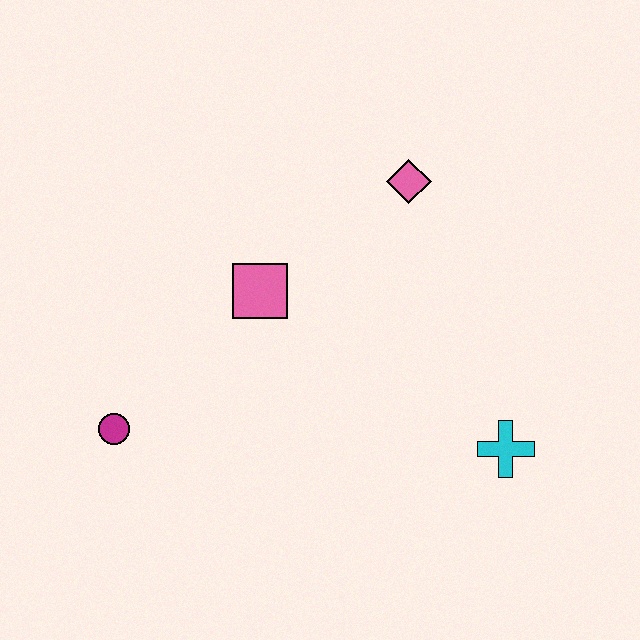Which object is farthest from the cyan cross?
The magenta circle is farthest from the cyan cross.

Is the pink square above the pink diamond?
No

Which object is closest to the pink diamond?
The pink square is closest to the pink diamond.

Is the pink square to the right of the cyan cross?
No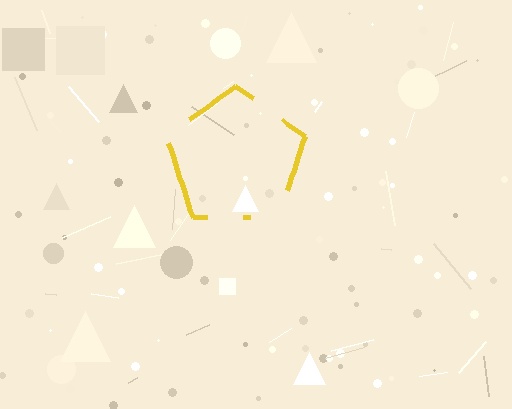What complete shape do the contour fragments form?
The contour fragments form a pentagon.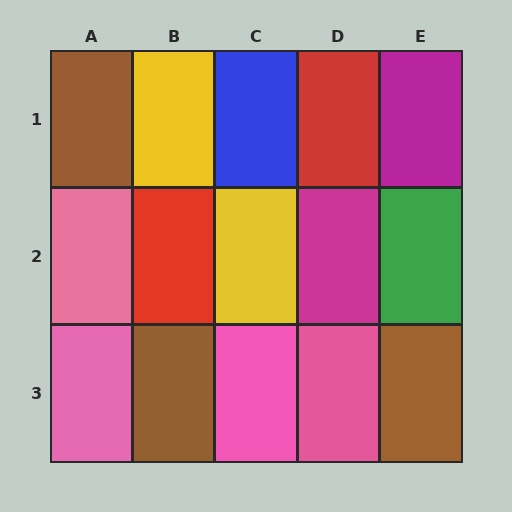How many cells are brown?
3 cells are brown.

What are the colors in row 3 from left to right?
Pink, brown, pink, pink, brown.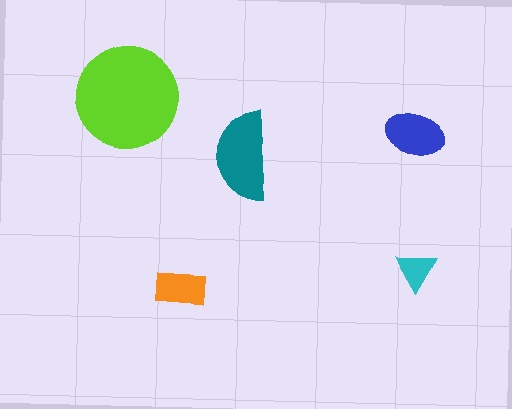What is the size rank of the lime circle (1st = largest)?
1st.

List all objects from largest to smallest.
The lime circle, the teal semicircle, the blue ellipse, the orange rectangle, the cyan triangle.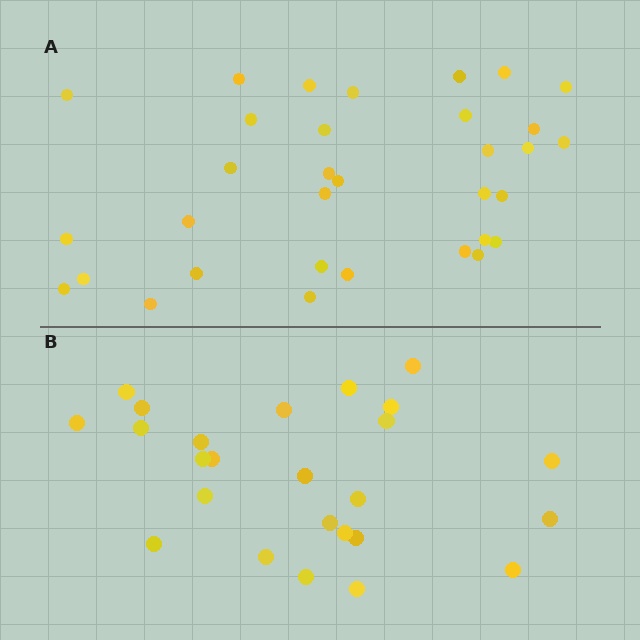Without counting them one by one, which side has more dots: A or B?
Region A (the top region) has more dots.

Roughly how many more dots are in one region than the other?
Region A has roughly 8 or so more dots than region B.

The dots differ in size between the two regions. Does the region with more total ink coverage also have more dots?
No. Region B has more total ink coverage because its dots are larger, but region A actually contains more individual dots. Total area can be misleading — the number of items is what matters here.